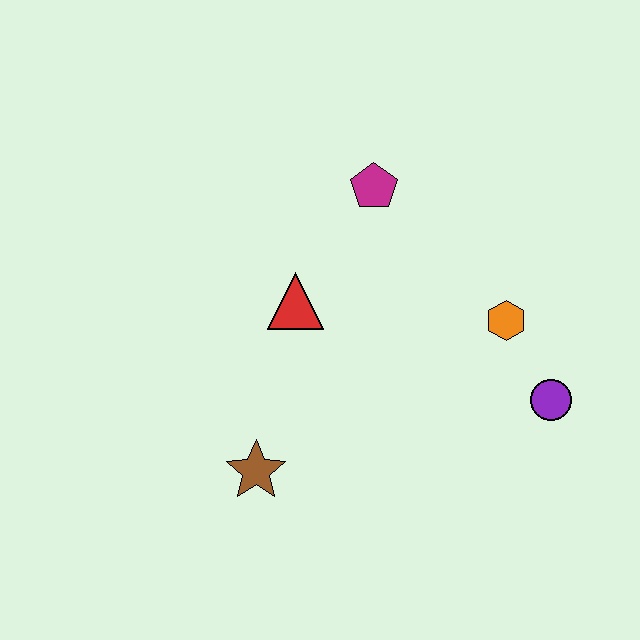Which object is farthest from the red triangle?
The purple circle is farthest from the red triangle.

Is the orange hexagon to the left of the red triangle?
No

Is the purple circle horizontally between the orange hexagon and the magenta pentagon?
No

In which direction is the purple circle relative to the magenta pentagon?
The purple circle is below the magenta pentagon.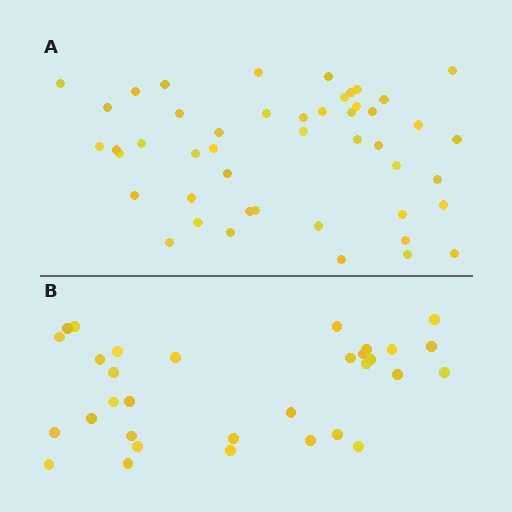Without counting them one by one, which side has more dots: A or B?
Region A (the top region) has more dots.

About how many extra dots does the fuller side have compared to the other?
Region A has approximately 15 more dots than region B.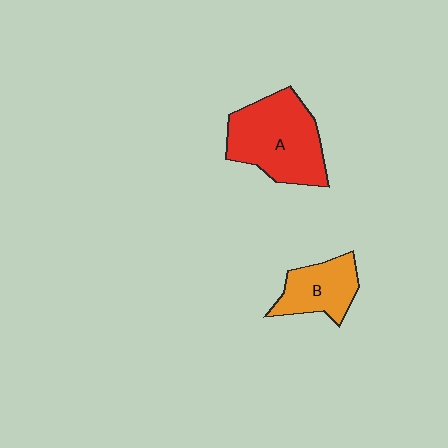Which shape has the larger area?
Shape A (red).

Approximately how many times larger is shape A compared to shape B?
Approximately 1.7 times.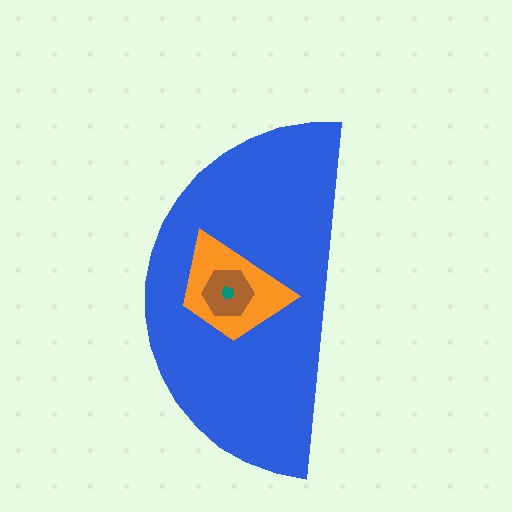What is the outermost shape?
The blue semicircle.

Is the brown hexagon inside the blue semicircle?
Yes.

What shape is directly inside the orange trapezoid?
The brown hexagon.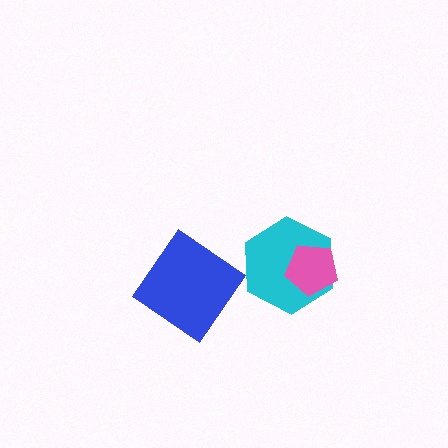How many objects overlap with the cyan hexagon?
1 object overlaps with the cyan hexagon.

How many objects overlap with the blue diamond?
0 objects overlap with the blue diamond.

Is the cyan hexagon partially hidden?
Yes, it is partially covered by another shape.